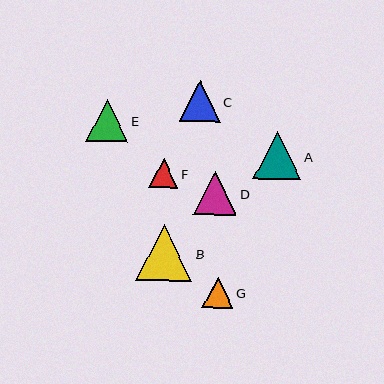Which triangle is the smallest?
Triangle F is the smallest with a size of approximately 29 pixels.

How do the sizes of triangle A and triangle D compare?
Triangle A and triangle D are approximately the same size.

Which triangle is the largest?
Triangle B is the largest with a size of approximately 56 pixels.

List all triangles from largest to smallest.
From largest to smallest: B, A, D, E, C, G, F.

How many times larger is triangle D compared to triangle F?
Triangle D is approximately 1.5 times the size of triangle F.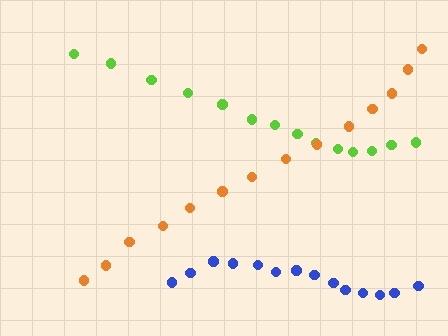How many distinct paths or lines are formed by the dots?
There are 3 distinct paths.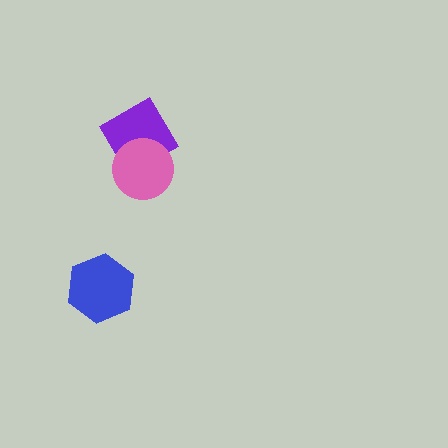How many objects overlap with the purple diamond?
1 object overlaps with the purple diamond.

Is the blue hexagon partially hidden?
No, no other shape covers it.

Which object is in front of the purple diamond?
The pink circle is in front of the purple diamond.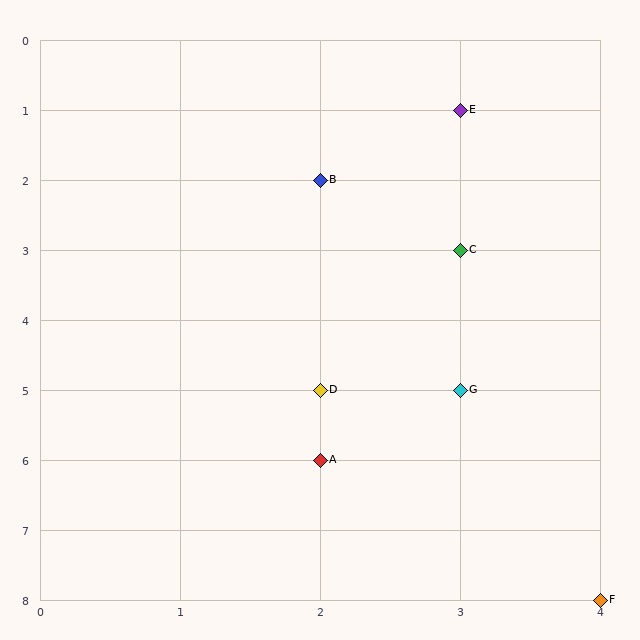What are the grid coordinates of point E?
Point E is at grid coordinates (3, 1).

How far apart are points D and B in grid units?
Points D and B are 3 rows apart.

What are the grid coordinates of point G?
Point G is at grid coordinates (3, 5).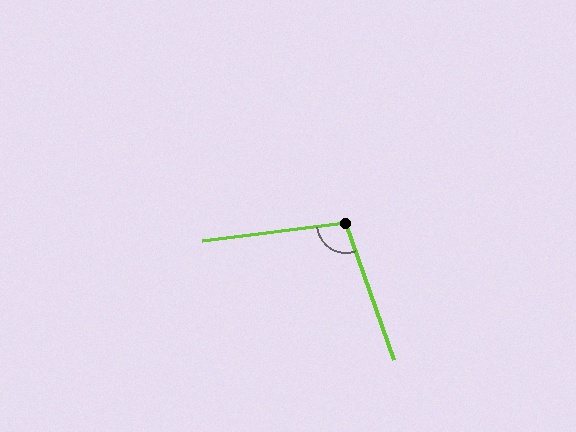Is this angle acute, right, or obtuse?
It is obtuse.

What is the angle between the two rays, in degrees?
Approximately 102 degrees.